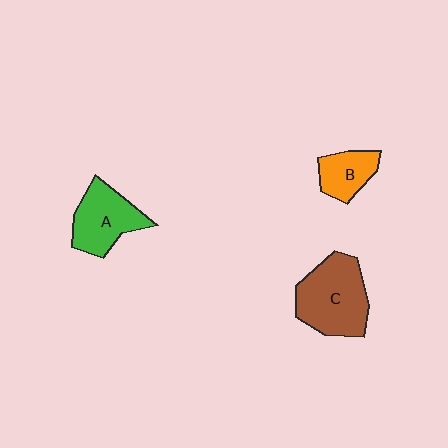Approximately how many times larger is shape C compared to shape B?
Approximately 2.0 times.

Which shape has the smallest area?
Shape B (orange).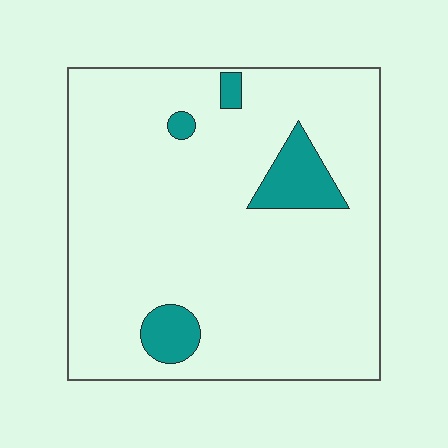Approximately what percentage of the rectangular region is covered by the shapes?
Approximately 10%.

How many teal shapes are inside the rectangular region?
4.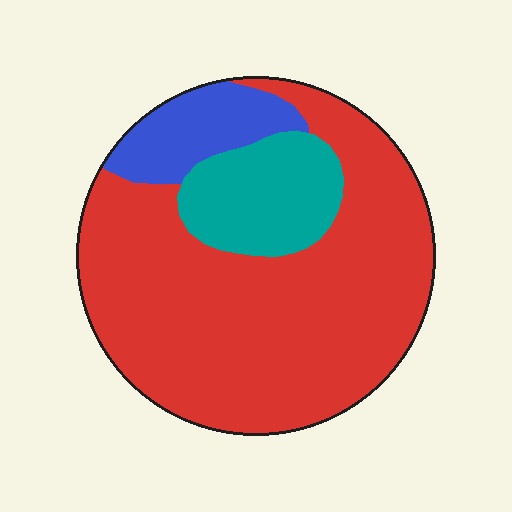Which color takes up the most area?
Red, at roughly 75%.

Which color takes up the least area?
Blue, at roughly 10%.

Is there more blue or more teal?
Teal.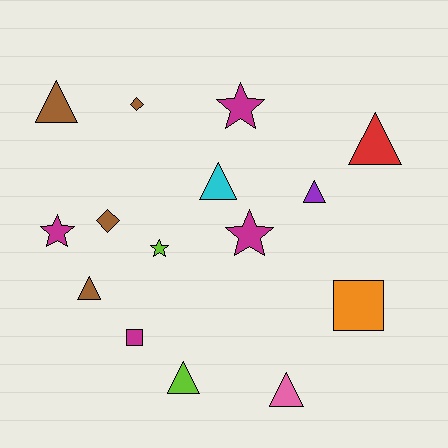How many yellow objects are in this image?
There are no yellow objects.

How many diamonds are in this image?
There are 2 diamonds.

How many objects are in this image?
There are 15 objects.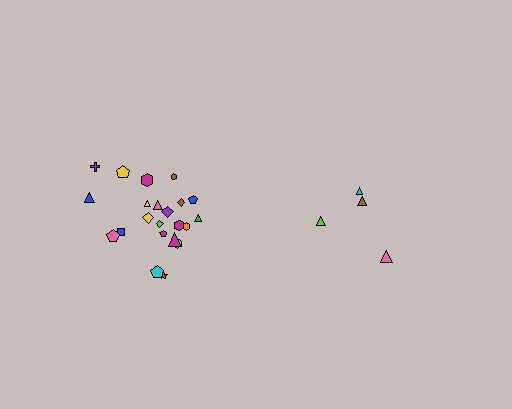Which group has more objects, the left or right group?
The left group.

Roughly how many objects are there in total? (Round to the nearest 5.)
Roughly 25 objects in total.